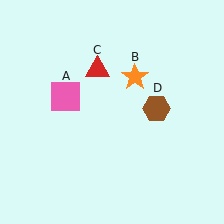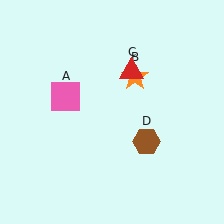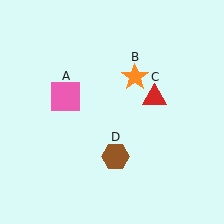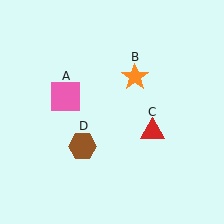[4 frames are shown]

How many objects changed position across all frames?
2 objects changed position: red triangle (object C), brown hexagon (object D).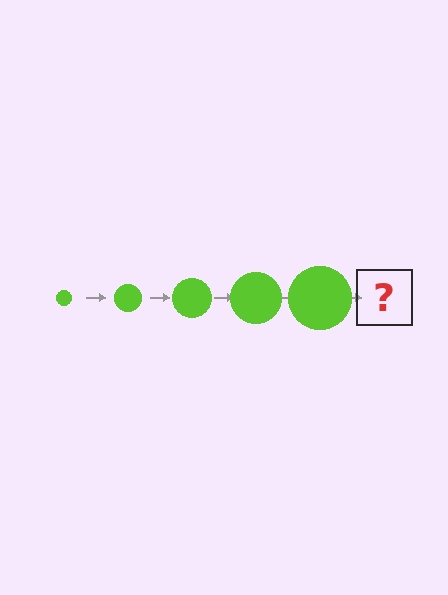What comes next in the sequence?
The next element should be a lime circle, larger than the previous one.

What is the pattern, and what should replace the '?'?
The pattern is that the circle gets progressively larger each step. The '?' should be a lime circle, larger than the previous one.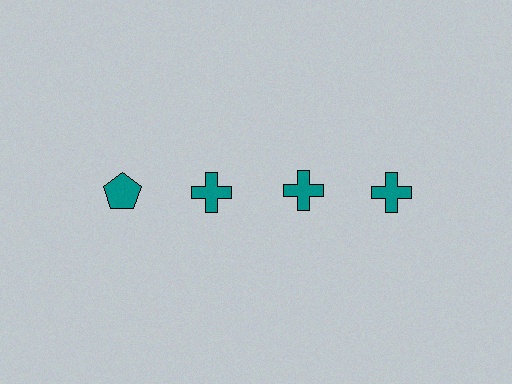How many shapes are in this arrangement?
There are 4 shapes arranged in a grid pattern.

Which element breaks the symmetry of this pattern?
The teal pentagon in the top row, leftmost column breaks the symmetry. All other shapes are teal crosses.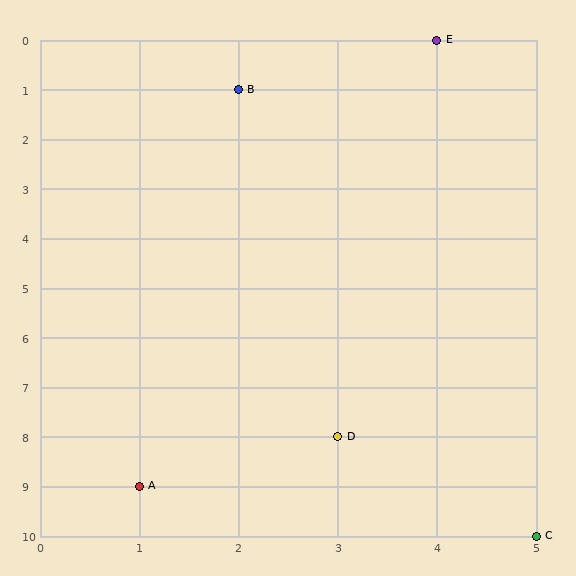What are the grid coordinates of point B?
Point B is at grid coordinates (2, 1).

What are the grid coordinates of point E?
Point E is at grid coordinates (4, 0).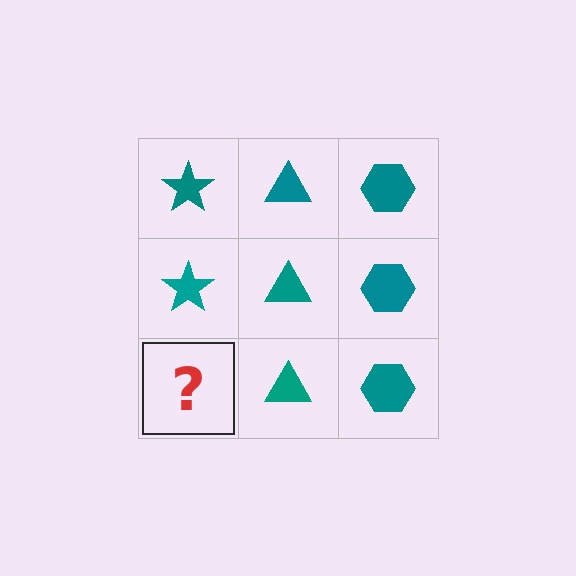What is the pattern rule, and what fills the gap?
The rule is that each column has a consistent shape. The gap should be filled with a teal star.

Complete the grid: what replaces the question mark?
The question mark should be replaced with a teal star.